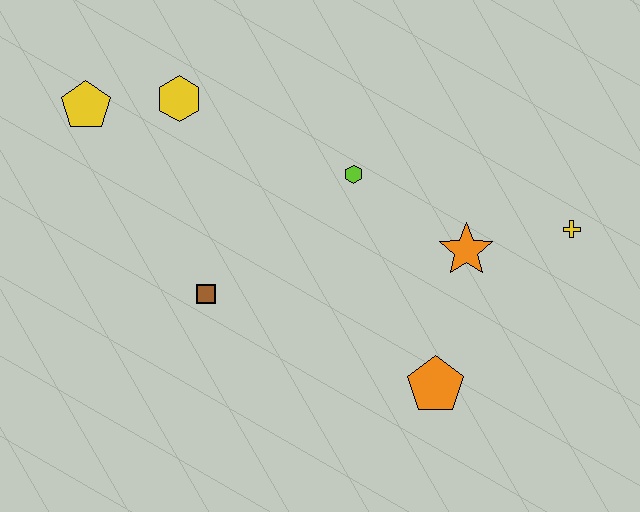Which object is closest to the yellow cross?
The orange star is closest to the yellow cross.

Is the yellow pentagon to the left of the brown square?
Yes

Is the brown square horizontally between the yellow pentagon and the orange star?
Yes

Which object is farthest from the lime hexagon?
The yellow pentagon is farthest from the lime hexagon.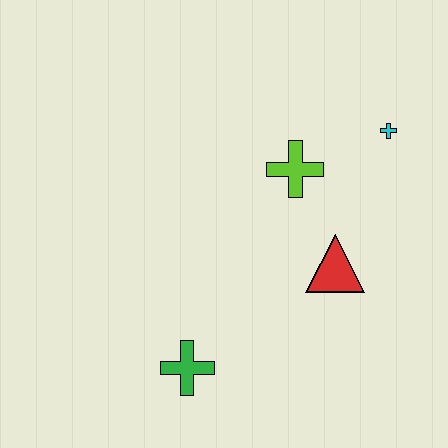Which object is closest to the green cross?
The red triangle is closest to the green cross.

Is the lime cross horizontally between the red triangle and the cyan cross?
No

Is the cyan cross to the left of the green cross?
No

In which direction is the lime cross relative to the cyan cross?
The lime cross is to the left of the cyan cross.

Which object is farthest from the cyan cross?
The green cross is farthest from the cyan cross.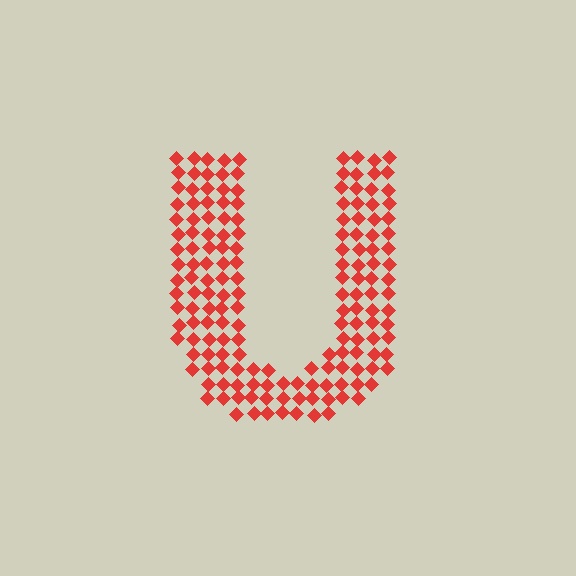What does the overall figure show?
The overall figure shows the letter U.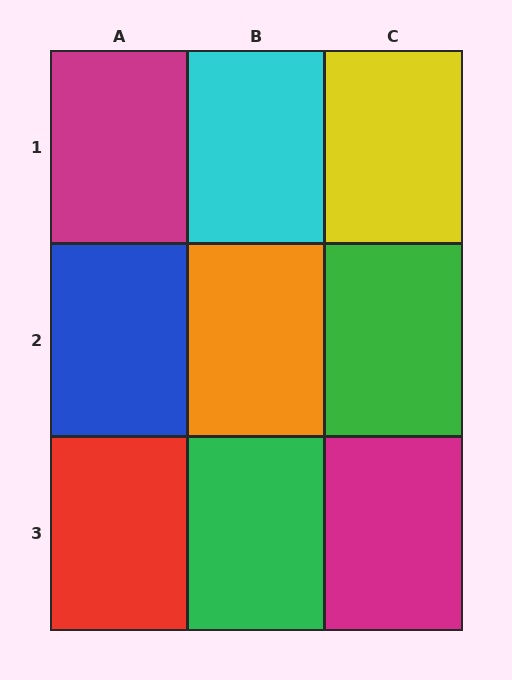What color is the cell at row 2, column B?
Orange.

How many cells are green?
2 cells are green.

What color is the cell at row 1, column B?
Cyan.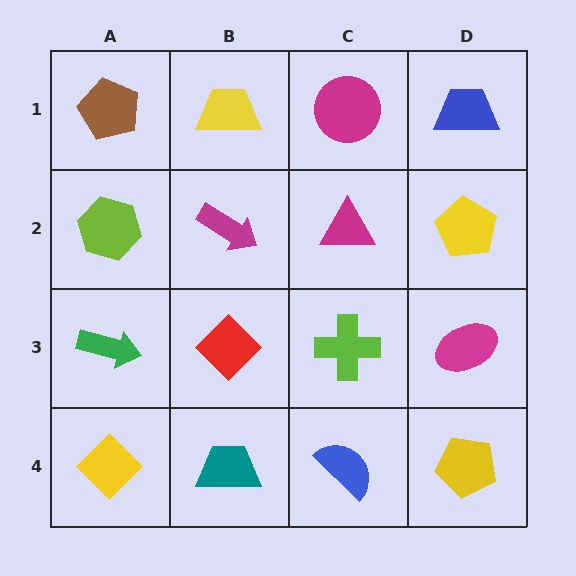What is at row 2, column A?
A lime hexagon.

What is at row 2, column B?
A magenta arrow.